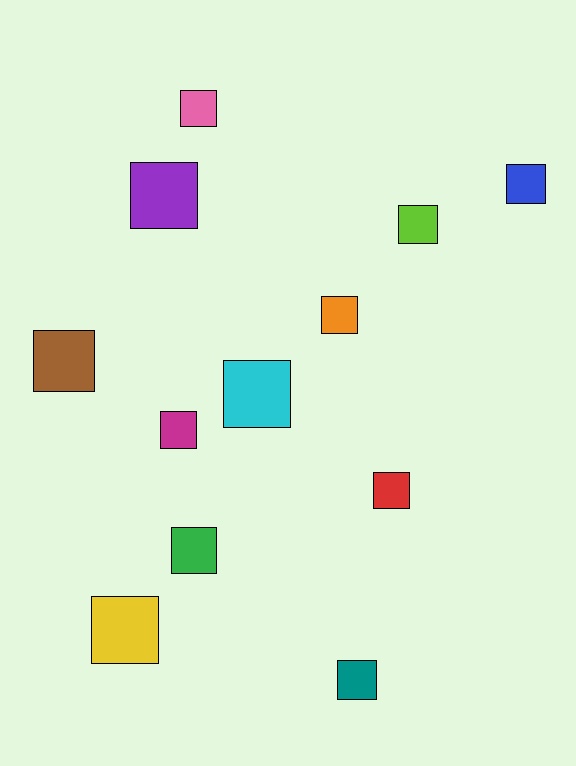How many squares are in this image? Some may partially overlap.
There are 12 squares.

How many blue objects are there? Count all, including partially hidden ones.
There is 1 blue object.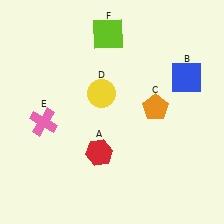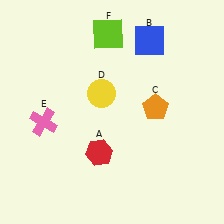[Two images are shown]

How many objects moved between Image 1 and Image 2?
1 object moved between the two images.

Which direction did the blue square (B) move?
The blue square (B) moved left.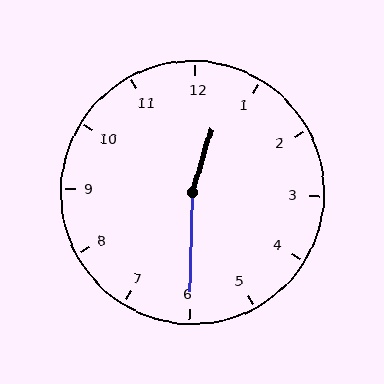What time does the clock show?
12:30.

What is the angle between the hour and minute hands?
Approximately 165 degrees.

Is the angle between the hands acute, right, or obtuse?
It is obtuse.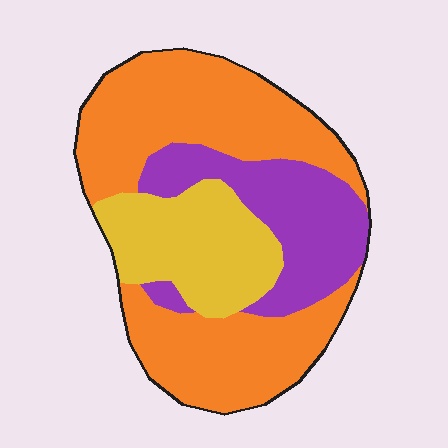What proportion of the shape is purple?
Purple takes up about one quarter (1/4) of the shape.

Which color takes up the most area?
Orange, at roughly 55%.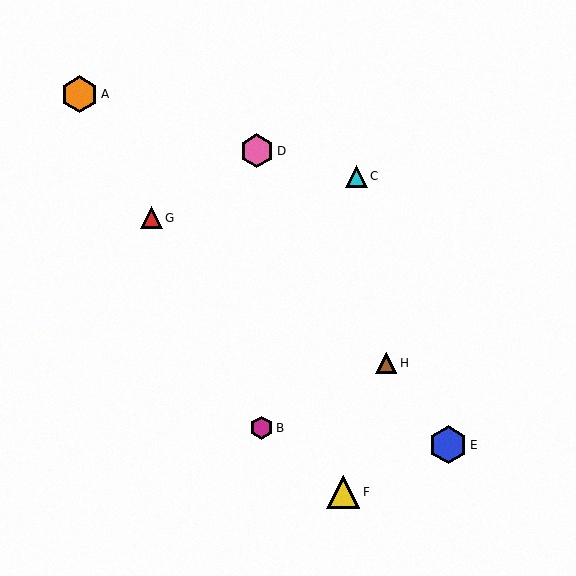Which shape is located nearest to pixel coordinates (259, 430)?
The magenta hexagon (labeled B) at (261, 428) is nearest to that location.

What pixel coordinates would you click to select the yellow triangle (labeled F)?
Click at (343, 492) to select the yellow triangle F.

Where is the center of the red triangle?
The center of the red triangle is at (151, 218).